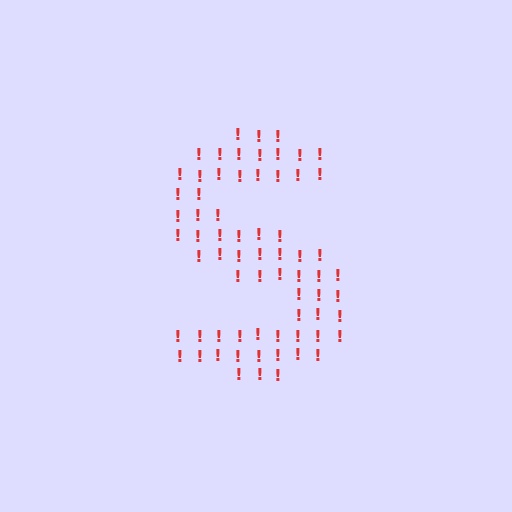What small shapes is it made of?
It is made of small exclamation marks.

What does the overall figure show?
The overall figure shows the letter S.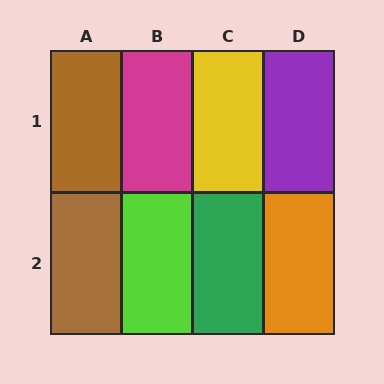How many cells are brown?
2 cells are brown.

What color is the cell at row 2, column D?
Orange.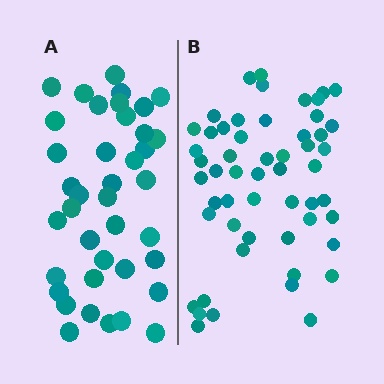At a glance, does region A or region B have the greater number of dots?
Region B (the right region) has more dots.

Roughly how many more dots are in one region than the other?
Region B has approximately 15 more dots than region A.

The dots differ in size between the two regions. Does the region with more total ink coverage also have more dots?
No. Region A has more total ink coverage because its dots are larger, but region B actually contains more individual dots. Total area can be misleading — the number of items is what matters here.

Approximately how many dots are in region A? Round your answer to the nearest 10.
About 40 dots. (The exact count is 39, which rounds to 40.)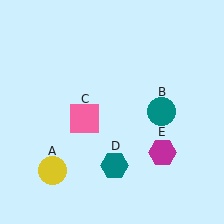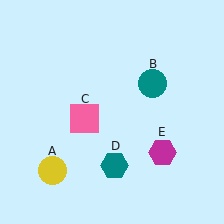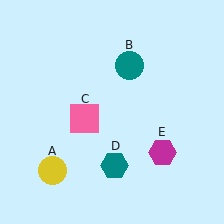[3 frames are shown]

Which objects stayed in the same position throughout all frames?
Yellow circle (object A) and pink square (object C) and teal hexagon (object D) and magenta hexagon (object E) remained stationary.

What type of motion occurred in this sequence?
The teal circle (object B) rotated counterclockwise around the center of the scene.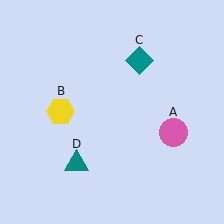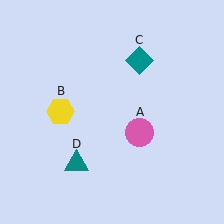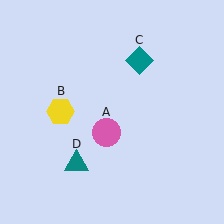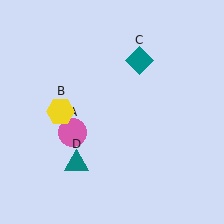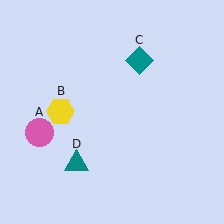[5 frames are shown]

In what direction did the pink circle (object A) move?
The pink circle (object A) moved left.